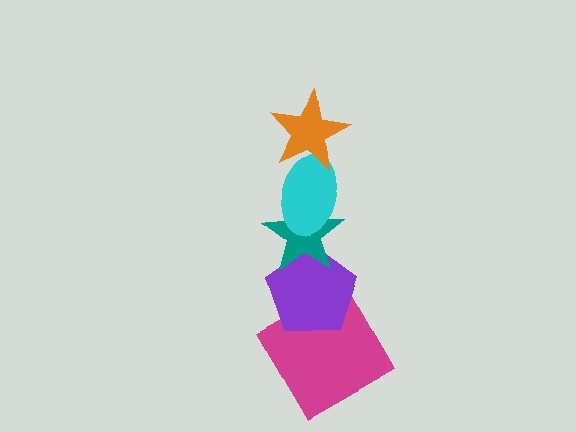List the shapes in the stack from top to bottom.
From top to bottom: the orange star, the cyan ellipse, the teal star, the purple pentagon, the magenta square.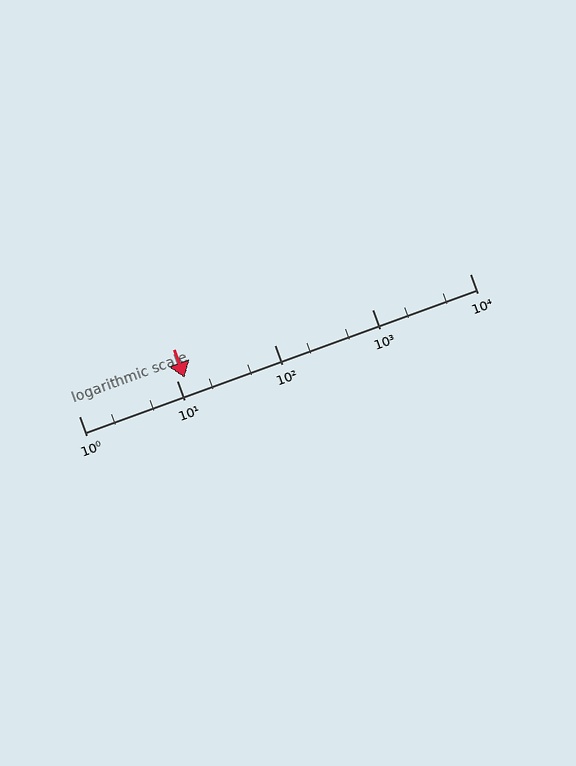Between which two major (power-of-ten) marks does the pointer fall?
The pointer is between 10 and 100.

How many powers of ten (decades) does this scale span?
The scale spans 4 decades, from 1 to 10000.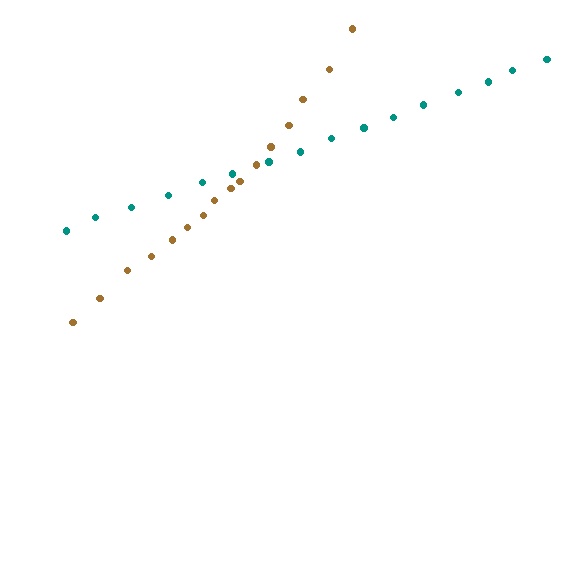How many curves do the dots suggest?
There are 2 distinct paths.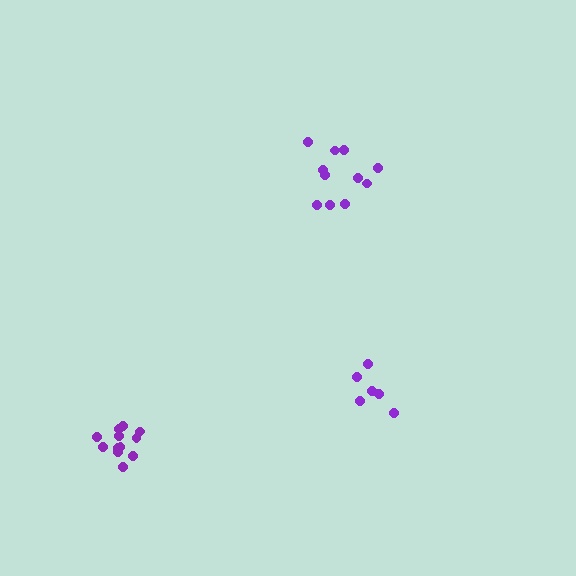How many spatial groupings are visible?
There are 3 spatial groupings.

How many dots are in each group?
Group 1: 6 dots, Group 2: 12 dots, Group 3: 11 dots (29 total).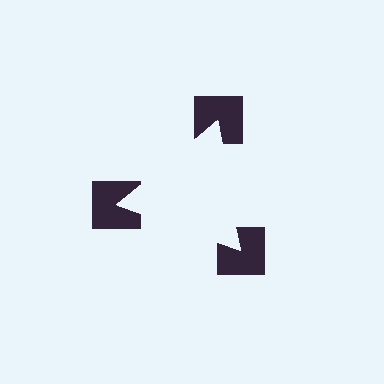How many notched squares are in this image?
There are 3 — one at each vertex of the illusory triangle.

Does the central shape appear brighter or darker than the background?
It typically appears slightly brighter than the background, even though no actual brightness change is drawn.